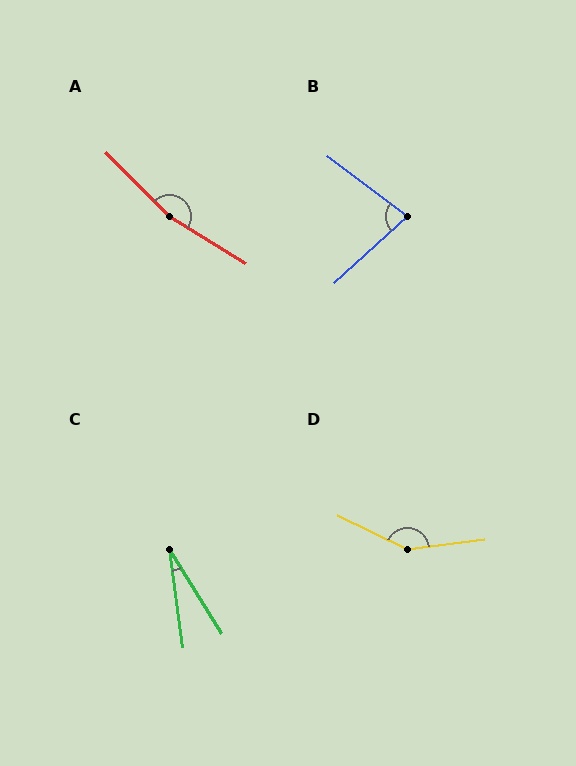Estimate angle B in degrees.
Approximately 80 degrees.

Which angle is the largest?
A, at approximately 166 degrees.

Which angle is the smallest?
C, at approximately 24 degrees.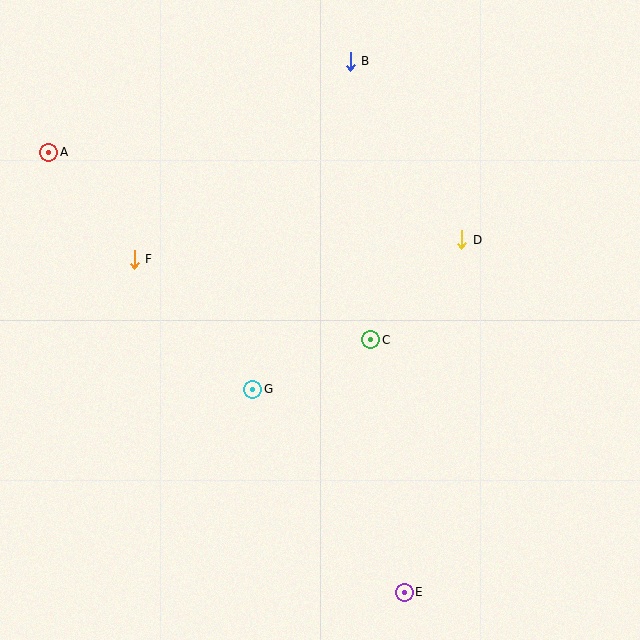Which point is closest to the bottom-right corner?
Point E is closest to the bottom-right corner.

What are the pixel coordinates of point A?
Point A is at (49, 152).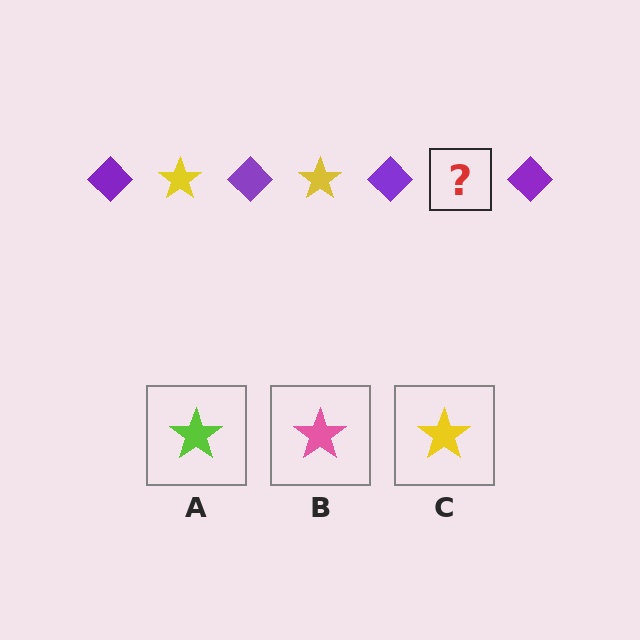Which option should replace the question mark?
Option C.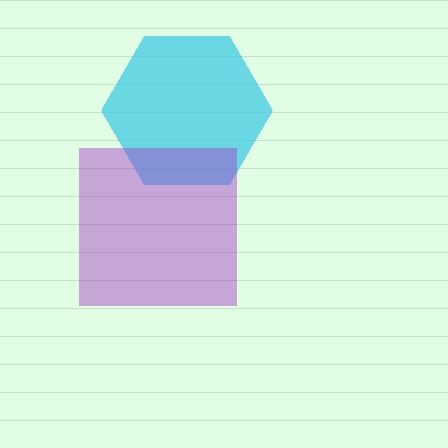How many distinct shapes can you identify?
There are 2 distinct shapes: a cyan hexagon, a purple square.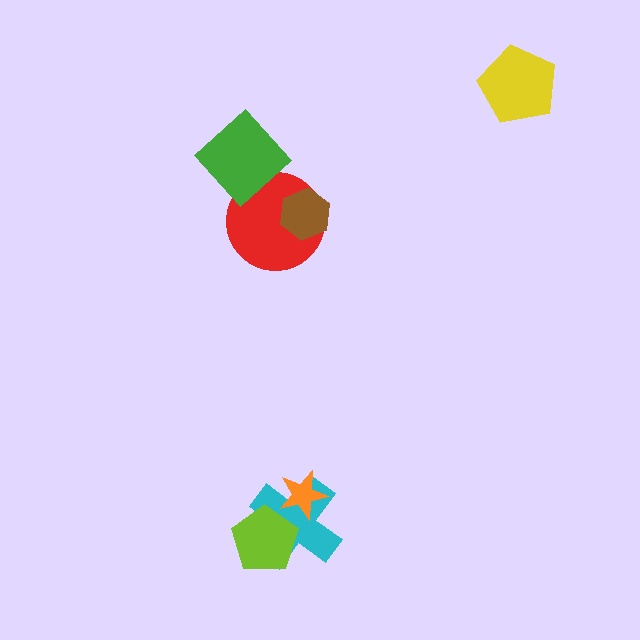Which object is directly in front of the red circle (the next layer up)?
The brown hexagon is directly in front of the red circle.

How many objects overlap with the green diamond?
1 object overlaps with the green diamond.